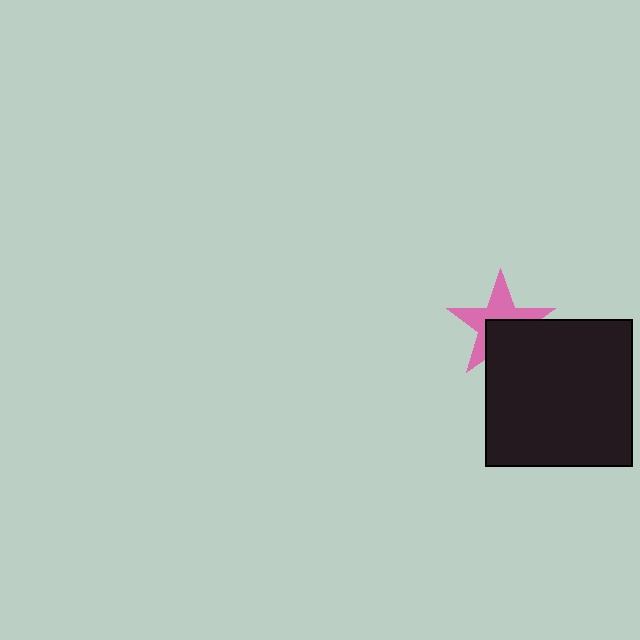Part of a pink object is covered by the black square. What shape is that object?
It is a star.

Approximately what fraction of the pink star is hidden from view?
Roughly 42% of the pink star is hidden behind the black square.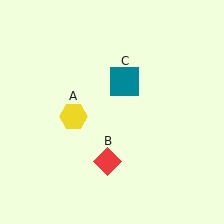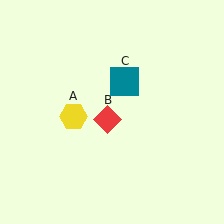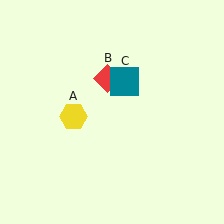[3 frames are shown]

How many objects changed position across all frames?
1 object changed position: red diamond (object B).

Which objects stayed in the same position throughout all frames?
Yellow hexagon (object A) and teal square (object C) remained stationary.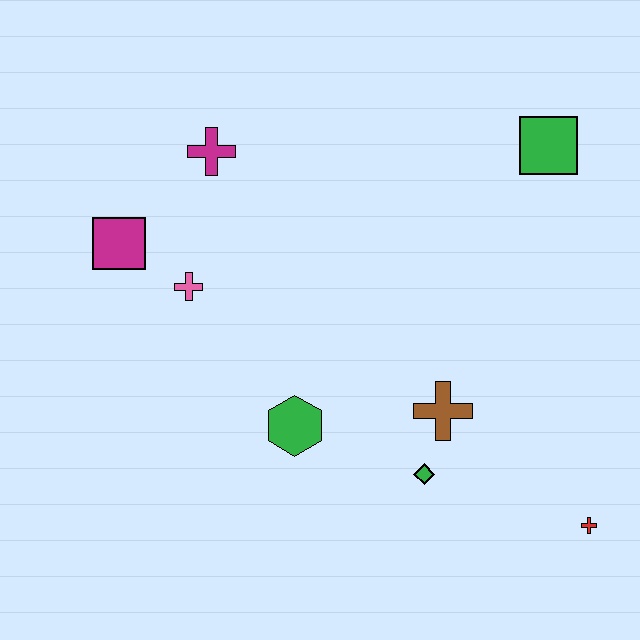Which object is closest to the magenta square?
The pink cross is closest to the magenta square.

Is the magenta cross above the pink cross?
Yes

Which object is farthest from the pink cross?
The red cross is farthest from the pink cross.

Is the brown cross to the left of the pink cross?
No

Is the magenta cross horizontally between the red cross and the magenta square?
Yes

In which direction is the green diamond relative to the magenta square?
The green diamond is to the right of the magenta square.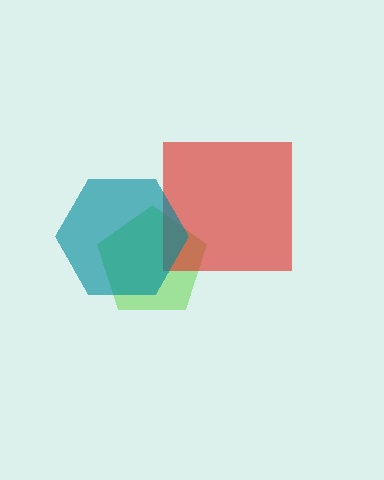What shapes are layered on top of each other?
The layered shapes are: a lime pentagon, a red square, a teal hexagon.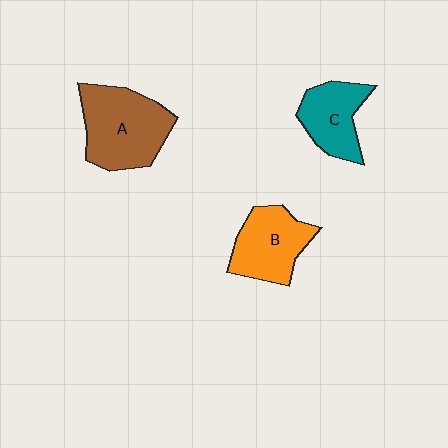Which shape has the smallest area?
Shape C (teal).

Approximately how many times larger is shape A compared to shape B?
Approximately 1.3 times.